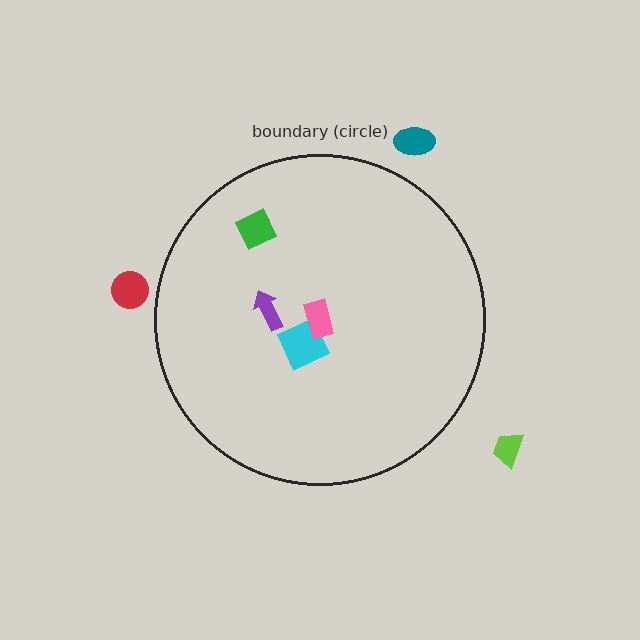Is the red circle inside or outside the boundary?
Outside.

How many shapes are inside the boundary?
4 inside, 3 outside.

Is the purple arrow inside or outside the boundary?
Inside.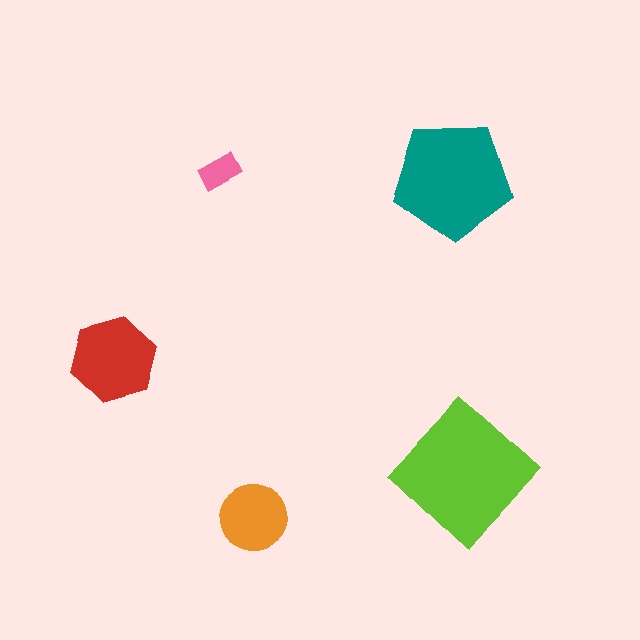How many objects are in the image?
There are 5 objects in the image.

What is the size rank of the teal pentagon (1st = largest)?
2nd.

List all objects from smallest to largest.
The pink rectangle, the orange circle, the red hexagon, the teal pentagon, the lime diamond.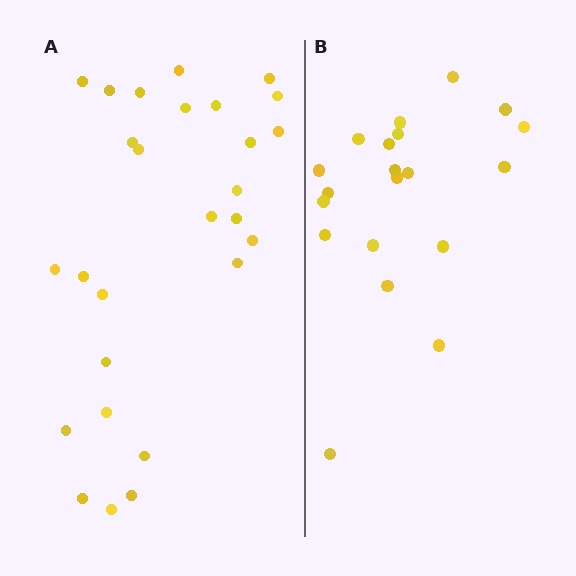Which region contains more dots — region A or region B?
Region A (the left region) has more dots.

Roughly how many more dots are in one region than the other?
Region A has roughly 8 or so more dots than region B.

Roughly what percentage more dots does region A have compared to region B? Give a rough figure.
About 35% more.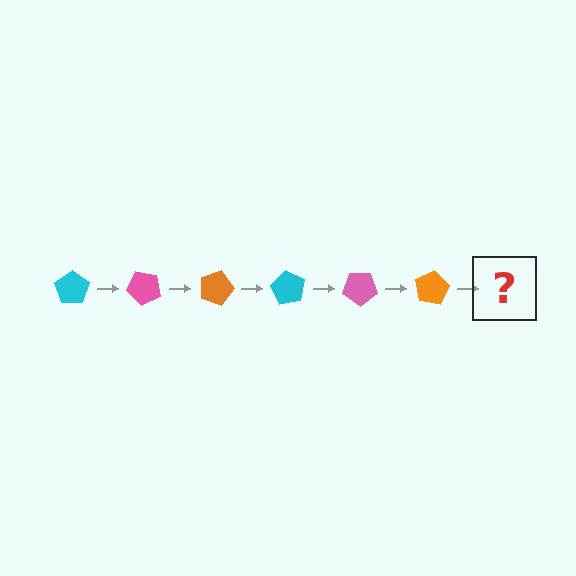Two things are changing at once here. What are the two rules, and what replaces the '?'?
The two rules are that it rotates 45 degrees each step and the color cycles through cyan, pink, and orange. The '?' should be a cyan pentagon, rotated 270 degrees from the start.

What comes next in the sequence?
The next element should be a cyan pentagon, rotated 270 degrees from the start.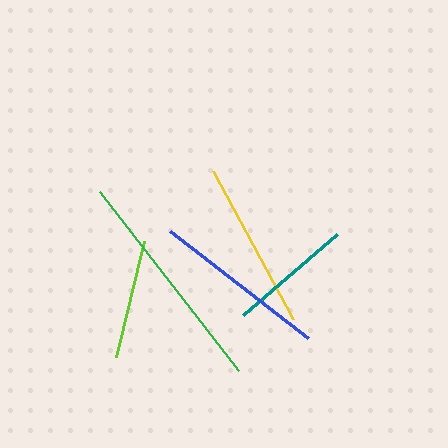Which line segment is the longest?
The green line is the longest at approximately 227 pixels.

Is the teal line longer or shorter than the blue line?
The blue line is longer than the teal line.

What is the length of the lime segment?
The lime segment is approximately 119 pixels long.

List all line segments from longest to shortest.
From longest to shortest: green, blue, yellow, teal, lime.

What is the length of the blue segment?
The blue segment is approximately 175 pixels long.